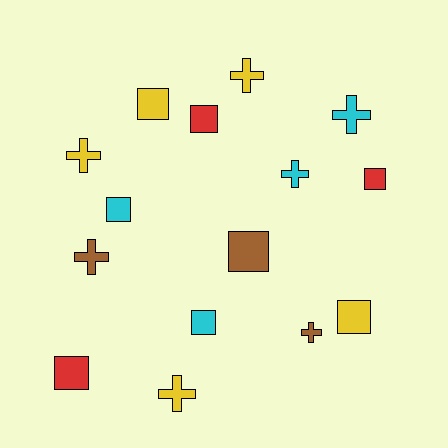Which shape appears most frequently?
Square, with 8 objects.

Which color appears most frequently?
Yellow, with 5 objects.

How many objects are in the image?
There are 15 objects.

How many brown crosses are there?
There are 2 brown crosses.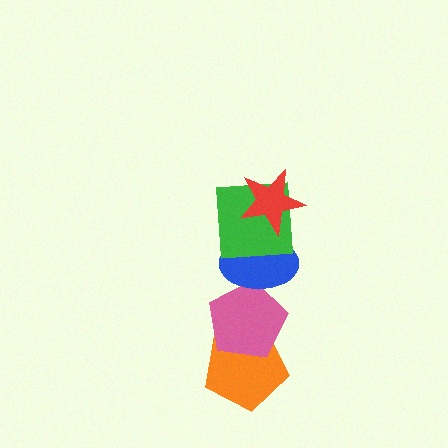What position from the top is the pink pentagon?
The pink pentagon is 4th from the top.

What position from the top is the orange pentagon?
The orange pentagon is 5th from the top.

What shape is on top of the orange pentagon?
The pink pentagon is on top of the orange pentagon.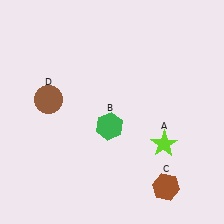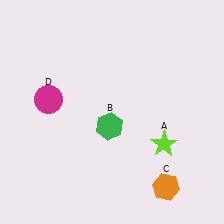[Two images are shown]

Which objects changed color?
C changed from brown to orange. D changed from brown to magenta.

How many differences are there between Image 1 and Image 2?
There are 2 differences between the two images.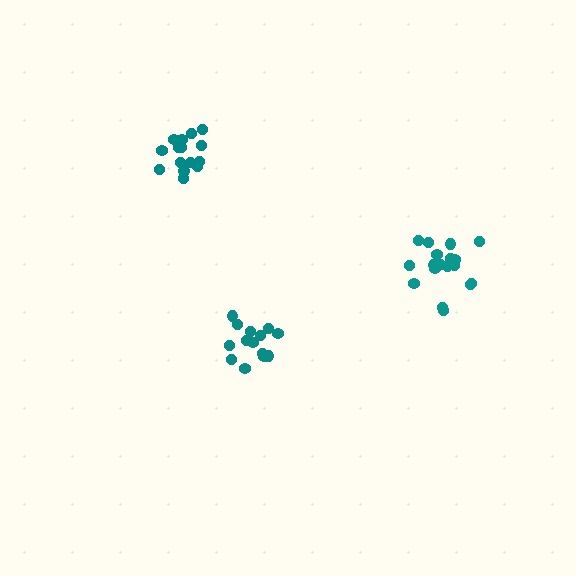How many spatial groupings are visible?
There are 3 spatial groupings.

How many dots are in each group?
Group 1: 14 dots, Group 2: 18 dots, Group 3: 15 dots (47 total).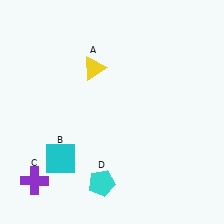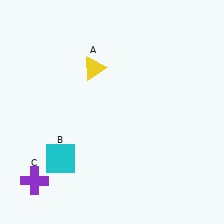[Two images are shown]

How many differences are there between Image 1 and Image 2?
There is 1 difference between the two images.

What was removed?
The cyan pentagon (D) was removed in Image 2.